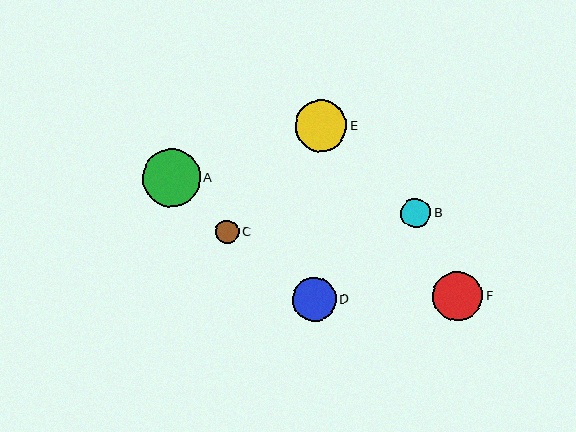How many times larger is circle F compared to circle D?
Circle F is approximately 1.1 times the size of circle D.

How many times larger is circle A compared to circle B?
Circle A is approximately 1.9 times the size of circle B.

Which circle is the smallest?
Circle C is the smallest with a size of approximately 23 pixels.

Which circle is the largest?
Circle A is the largest with a size of approximately 57 pixels.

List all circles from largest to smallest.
From largest to smallest: A, E, F, D, B, C.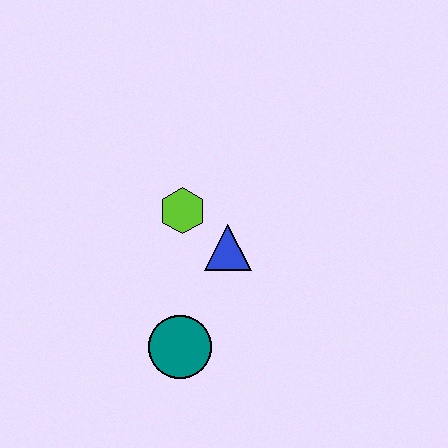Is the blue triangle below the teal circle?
No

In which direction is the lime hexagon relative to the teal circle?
The lime hexagon is above the teal circle.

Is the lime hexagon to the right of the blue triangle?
No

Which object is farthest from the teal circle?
The lime hexagon is farthest from the teal circle.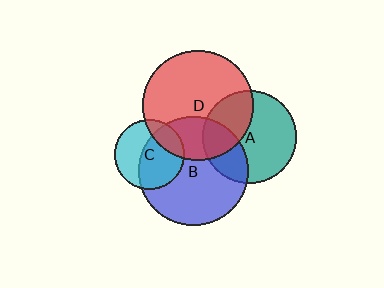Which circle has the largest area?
Circle D (red).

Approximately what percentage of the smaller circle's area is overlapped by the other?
Approximately 20%.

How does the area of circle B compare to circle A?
Approximately 1.4 times.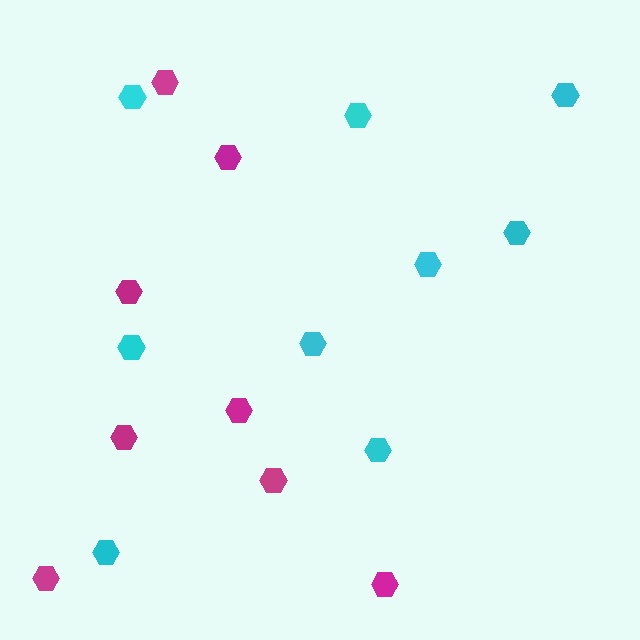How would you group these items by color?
There are 2 groups: one group of magenta hexagons (8) and one group of cyan hexagons (9).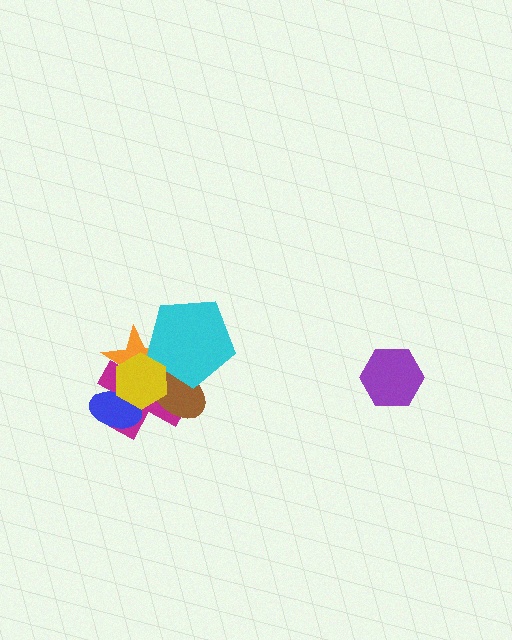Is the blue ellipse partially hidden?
Yes, it is partially covered by another shape.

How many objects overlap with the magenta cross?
5 objects overlap with the magenta cross.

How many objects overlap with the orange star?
5 objects overlap with the orange star.